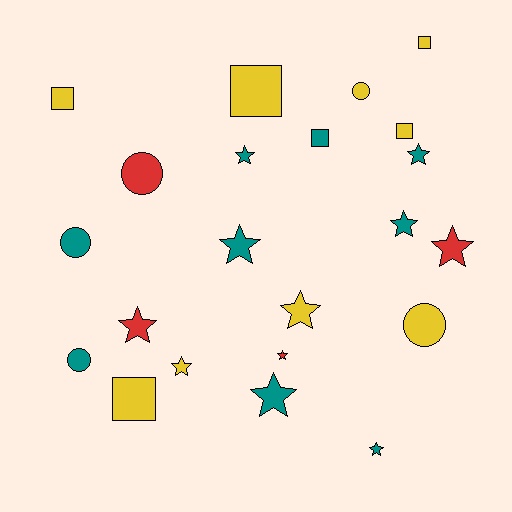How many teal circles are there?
There are 2 teal circles.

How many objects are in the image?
There are 22 objects.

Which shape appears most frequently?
Star, with 11 objects.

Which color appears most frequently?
Teal, with 9 objects.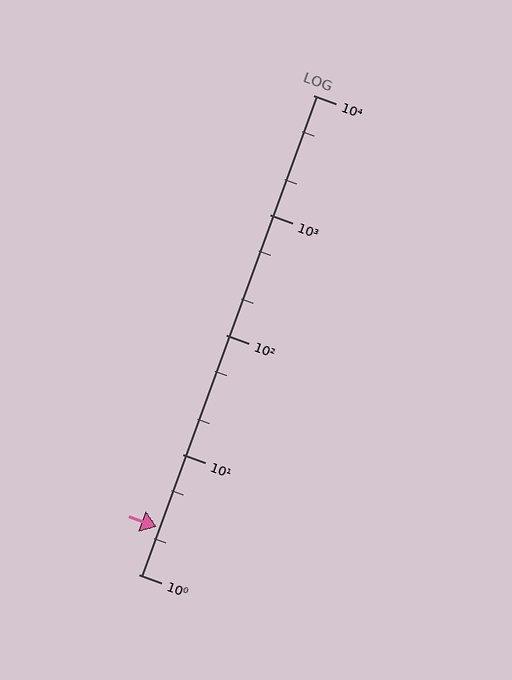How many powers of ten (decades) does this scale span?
The scale spans 4 decades, from 1 to 10000.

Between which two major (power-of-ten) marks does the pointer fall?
The pointer is between 1 and 10.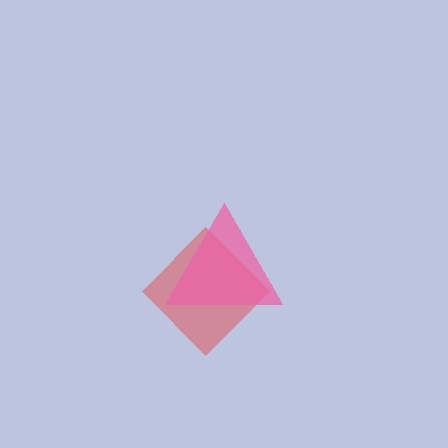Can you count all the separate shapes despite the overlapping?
Yes, there are 2 separate shapes.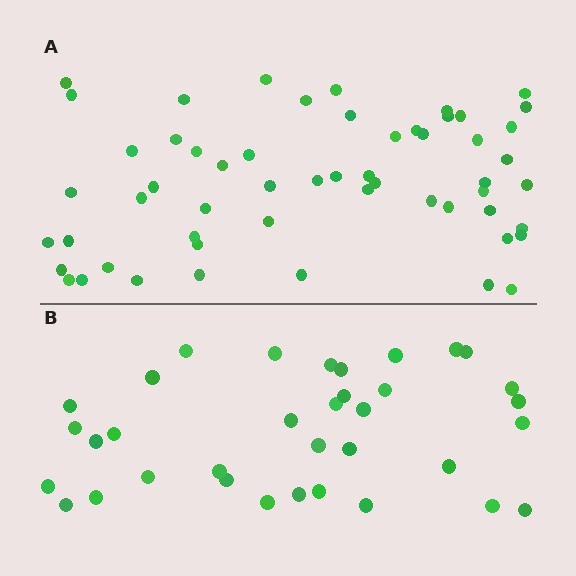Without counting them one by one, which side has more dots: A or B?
Region A (the top region) has more dots.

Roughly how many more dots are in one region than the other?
Region A has approximately 20 more dots than region B.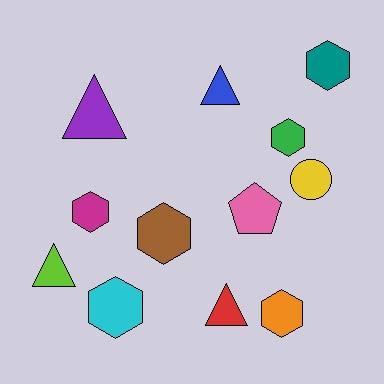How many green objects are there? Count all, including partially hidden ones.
There is 1 green object.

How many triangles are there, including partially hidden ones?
There are 4 triangles.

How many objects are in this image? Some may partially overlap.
There are 12 objects.